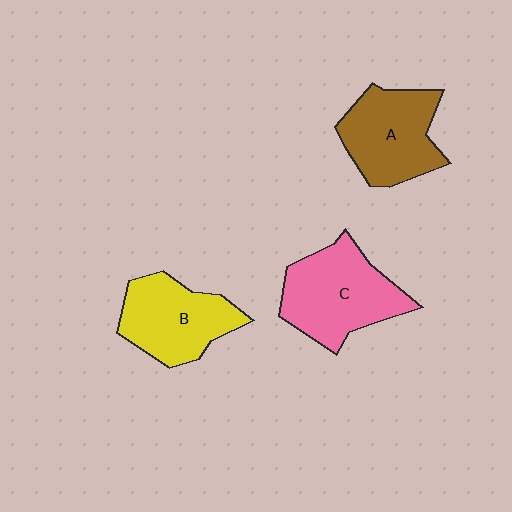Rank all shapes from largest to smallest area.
From largest to smallest: C (pink), A (brown), B (yellow).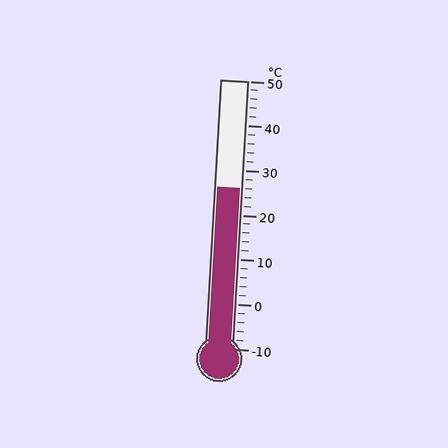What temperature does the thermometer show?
The thermometer shows approximately 26°C.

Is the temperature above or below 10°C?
The temperature is above 10°C.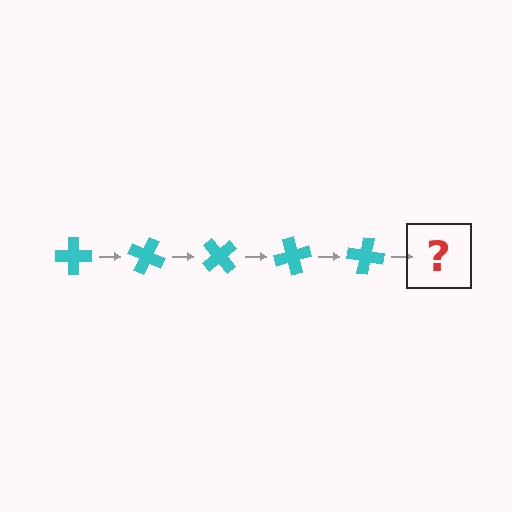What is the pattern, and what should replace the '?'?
The pattern is that the cross rotates 25 degrees each step. The '?' should be a cyan cross rotated 125 degrees.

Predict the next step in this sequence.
The next step is a cyan cross rotated 125 degrees.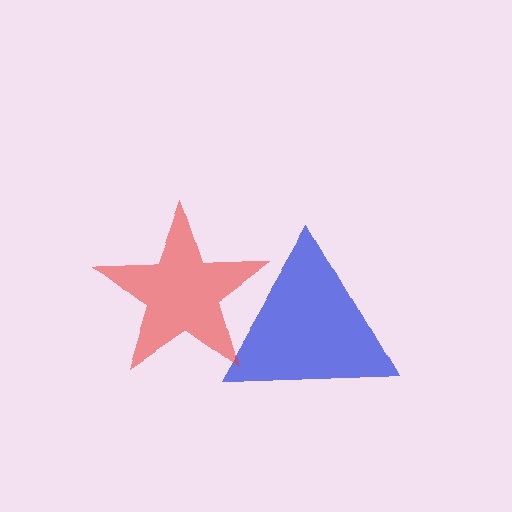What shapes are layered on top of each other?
The layered shapes are: a blue triangle, a red star.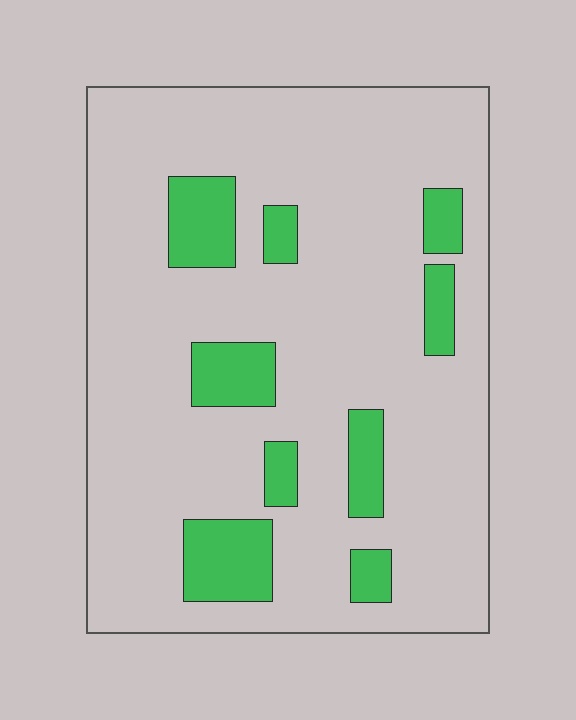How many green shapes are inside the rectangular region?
9.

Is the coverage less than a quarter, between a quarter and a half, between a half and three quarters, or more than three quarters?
Less than a quarter.